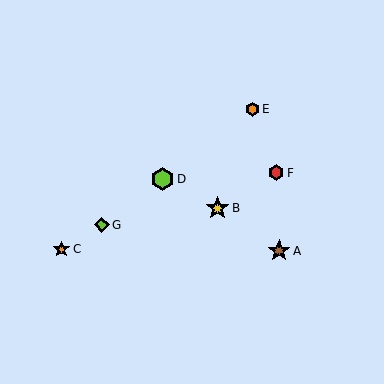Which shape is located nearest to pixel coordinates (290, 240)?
The brown star (labeled A) at (279, 251) is nearest to that location.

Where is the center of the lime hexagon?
The center of the lime hexagon is at (162, 179).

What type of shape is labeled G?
Shape G is a lime diamond.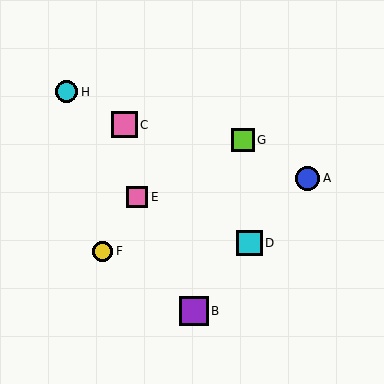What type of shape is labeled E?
Shape E is a pink square.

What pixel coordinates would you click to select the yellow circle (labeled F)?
Click at (102, 251) to select the yellow circle F.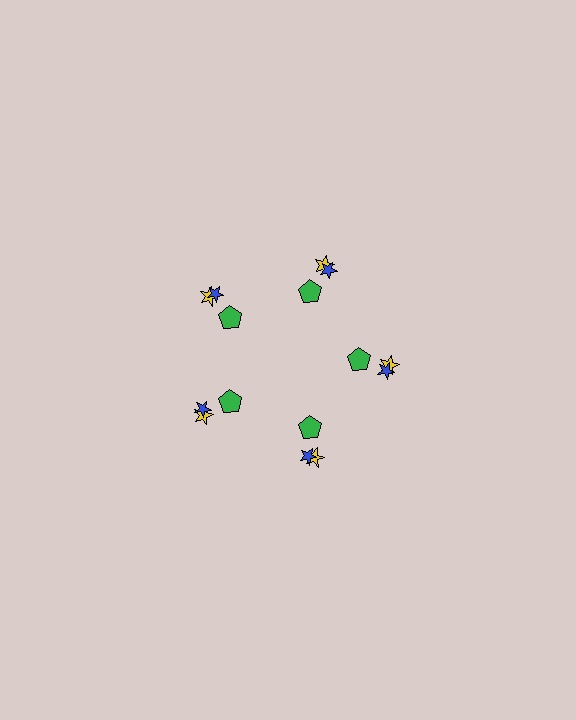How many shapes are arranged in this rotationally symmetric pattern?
There are 15 shapes, arranged in 5 groups of 3.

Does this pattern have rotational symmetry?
Yes, this pattern has 5-fold rotational symmetry. It looks the same after rotating 72 degrees around the center.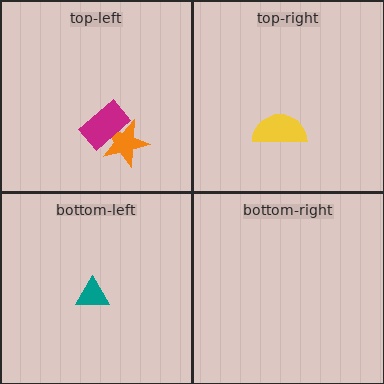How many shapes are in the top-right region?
1.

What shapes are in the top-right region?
The yellow semicircle.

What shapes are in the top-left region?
The orange star, the magenta rectangle.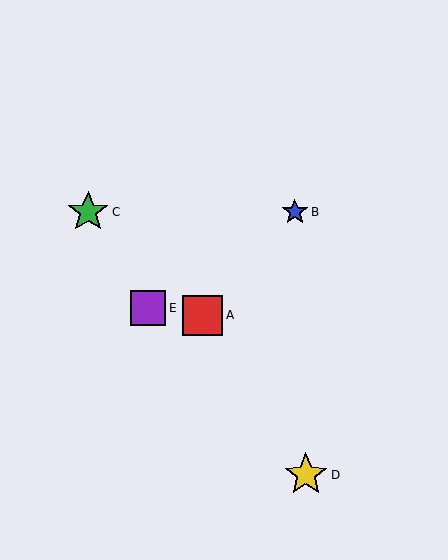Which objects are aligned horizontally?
Objects B, C are aligned horizontally.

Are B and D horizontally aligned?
No, B is at y≈212 and D is at y≈475.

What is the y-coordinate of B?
Object B is at y≈212.